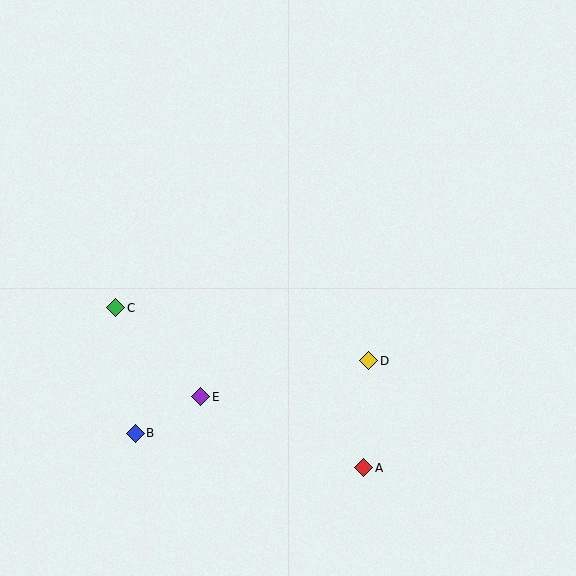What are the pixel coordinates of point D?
Point D is at (369, 361).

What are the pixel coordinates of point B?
Point B is at (135, 433).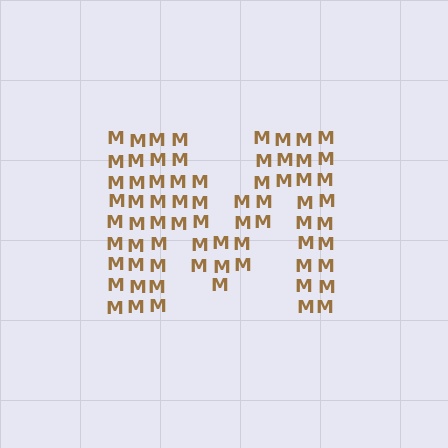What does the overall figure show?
The overall figure shows the letter M.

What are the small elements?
The small elements are letter M's.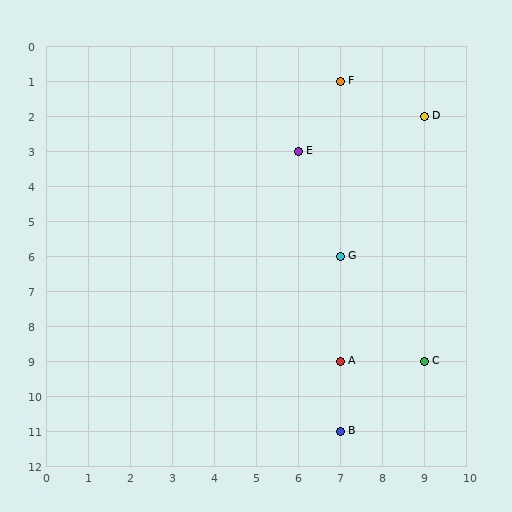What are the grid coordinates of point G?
Point G is at grid coordinates (7, 6).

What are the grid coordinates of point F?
Point F is at grid coordinates (7, 1).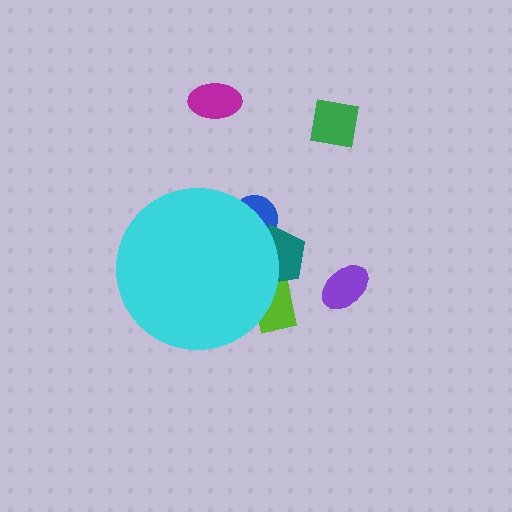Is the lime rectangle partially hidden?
Yes, the lime rectangle is partially hidden behind the cyan circle.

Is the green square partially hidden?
No, the green square is fully visible.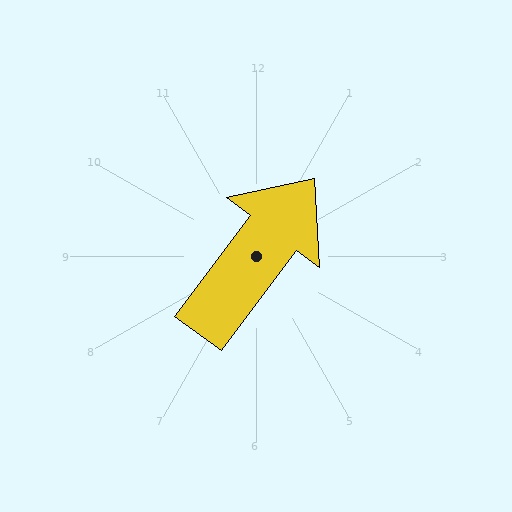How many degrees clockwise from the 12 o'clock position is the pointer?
Approximately 37 degrees.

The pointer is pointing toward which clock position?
Roughly 1 o'clock.